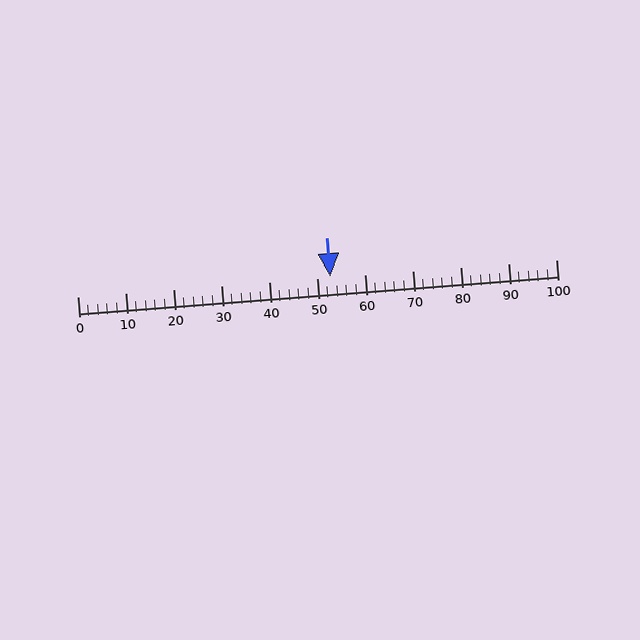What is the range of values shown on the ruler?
The ruler shows values from 0 to 100.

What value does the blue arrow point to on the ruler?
The blue arrow points to approximately 53.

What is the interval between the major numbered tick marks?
The major tick marks are spaced 10 units apart.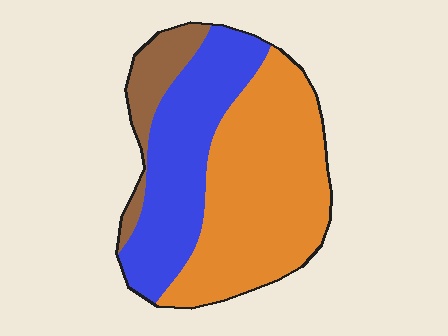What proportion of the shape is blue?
Blue covers roughly 35% of the shape.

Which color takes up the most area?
Orange, at roughly 55%.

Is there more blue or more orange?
Orange.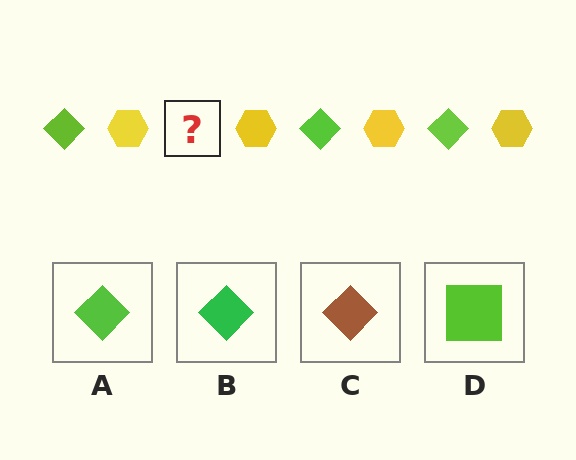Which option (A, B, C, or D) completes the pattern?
A.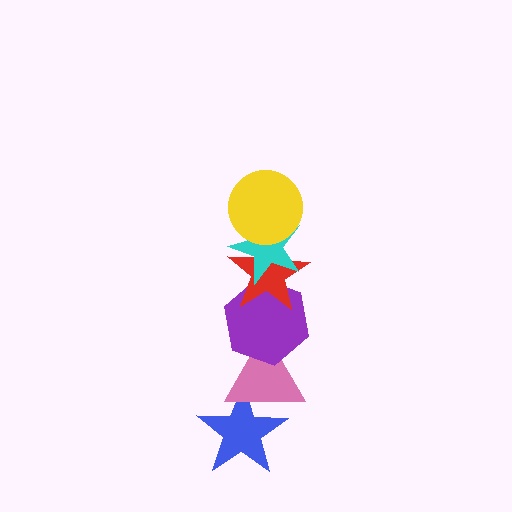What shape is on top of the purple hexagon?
The red star is on top of the purple hexagon.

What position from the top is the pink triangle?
The pink triangle is 5th from the top.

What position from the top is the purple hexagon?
The purple hexagon is 4th from the top.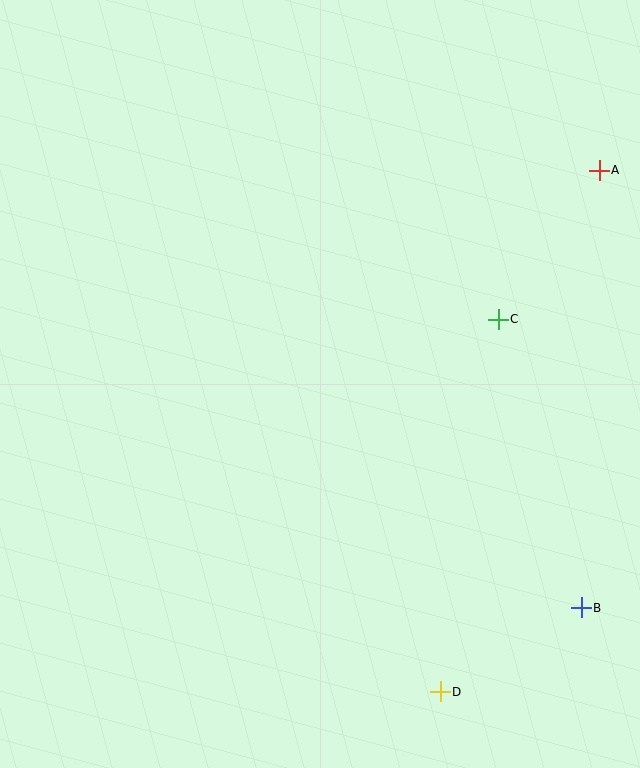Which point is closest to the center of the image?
Point C at (498, 319) is closest to the center.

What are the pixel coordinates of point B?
Point B is at (581, 608).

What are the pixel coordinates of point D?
Point D is at (440, 692).